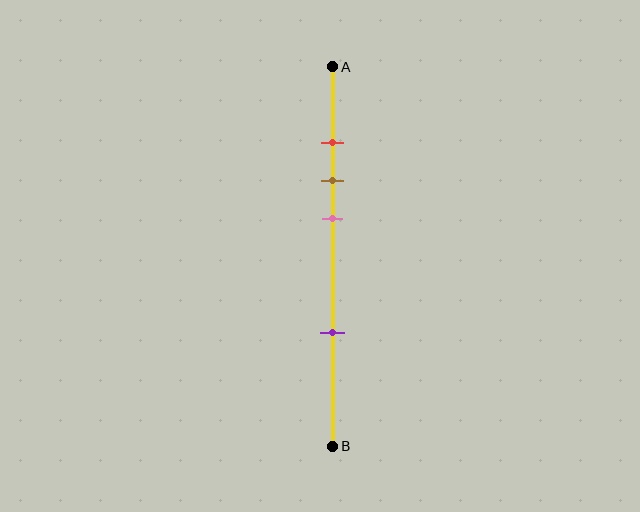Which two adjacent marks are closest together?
The red and brown marks are the closest adjacent pair.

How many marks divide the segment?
There are 4 marks dividing the segment.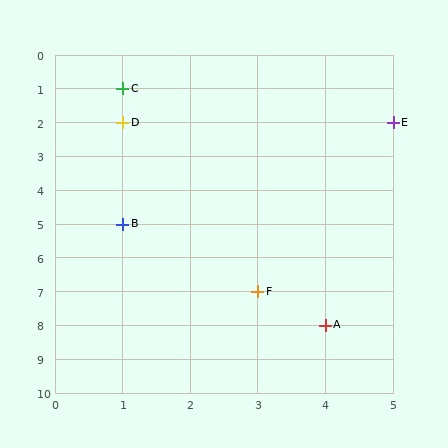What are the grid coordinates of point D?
Point D is at grid coordinates (1, 2).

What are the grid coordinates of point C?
Point C is at grid coordinates (1, 1).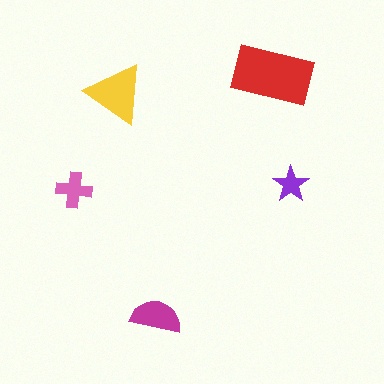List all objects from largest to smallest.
The red rectangle, the yellow triangle, the magenta semicircle, the pink cross, the purple star.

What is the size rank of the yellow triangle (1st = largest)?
2nd.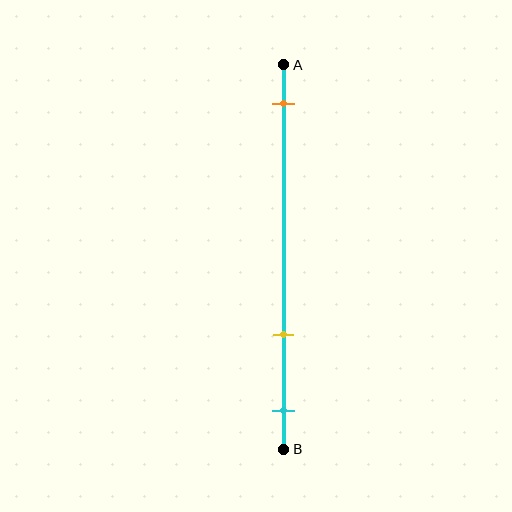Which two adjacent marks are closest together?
The yellow and cyan marks are the closest adjacent pair.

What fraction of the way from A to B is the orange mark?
The orange mark is approximately 10% (0.1) of the way from A to B.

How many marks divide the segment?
There are 3 marks dividing the segment.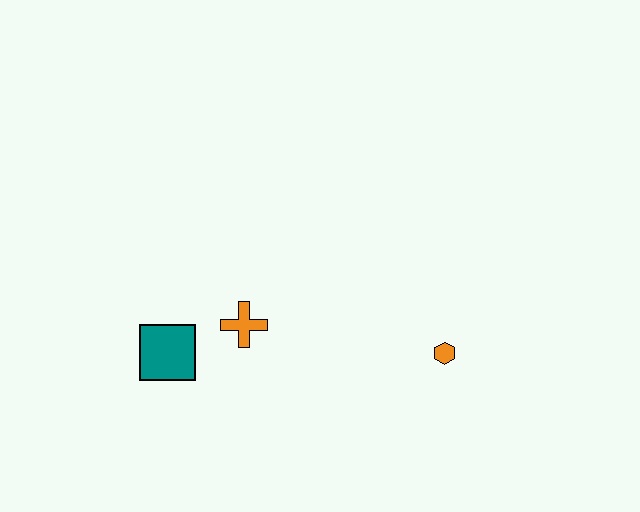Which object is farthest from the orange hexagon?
The teal square is farthest from the orange hexagon.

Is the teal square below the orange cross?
Yes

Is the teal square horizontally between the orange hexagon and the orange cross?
No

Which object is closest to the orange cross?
The teal square is closest to the orange cross.